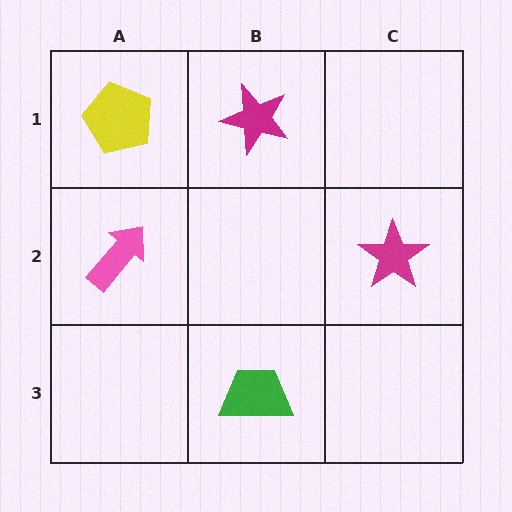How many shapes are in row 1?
2 shapes.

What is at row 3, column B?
A green trapezoid.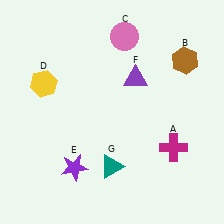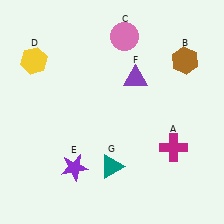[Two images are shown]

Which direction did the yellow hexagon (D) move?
The yellow hexagon (D) moved up.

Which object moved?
The yellow hexagon (D) moved up.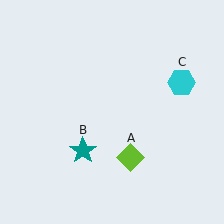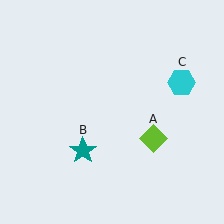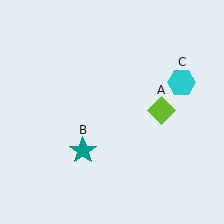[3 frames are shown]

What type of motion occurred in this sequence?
The lime diamond (object A) rotated counterclockwise around the center of the scene.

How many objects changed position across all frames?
1 object changed position: lime diamond (object A).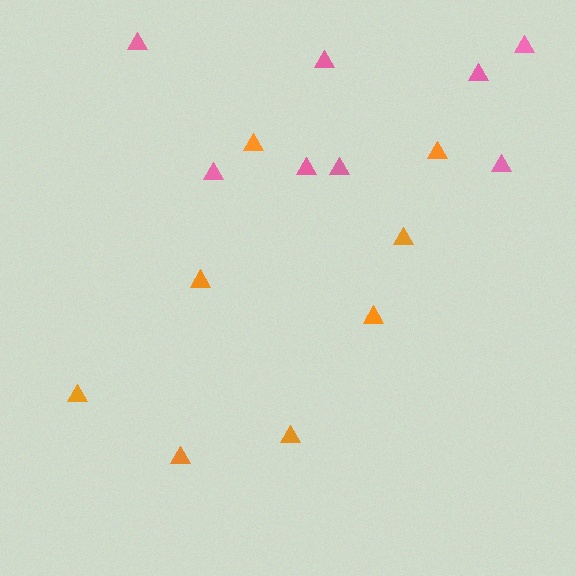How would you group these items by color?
There are 2 groups: one group of orange triangles (8) and one group of pink triangles (8).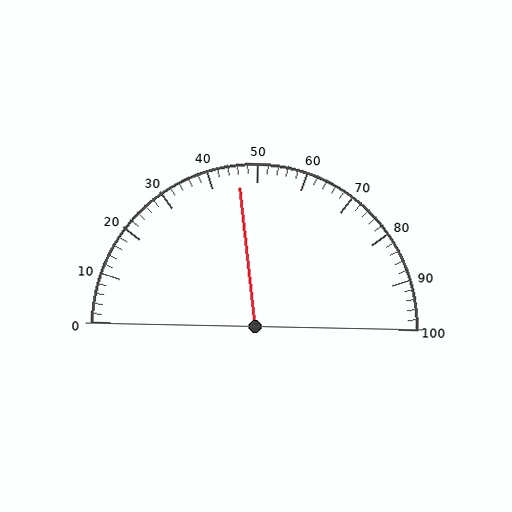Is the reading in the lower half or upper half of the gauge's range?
The reading is in the lower half of the range (0 to 100).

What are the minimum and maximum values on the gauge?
The gauge ranges from 0 to 100.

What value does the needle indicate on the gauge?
The needle indicates approximately 46.